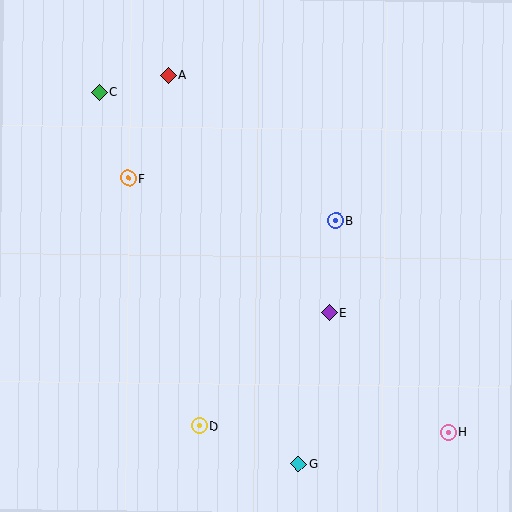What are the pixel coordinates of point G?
Point G is at (298, 464).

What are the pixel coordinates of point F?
Point F is at (128, 178).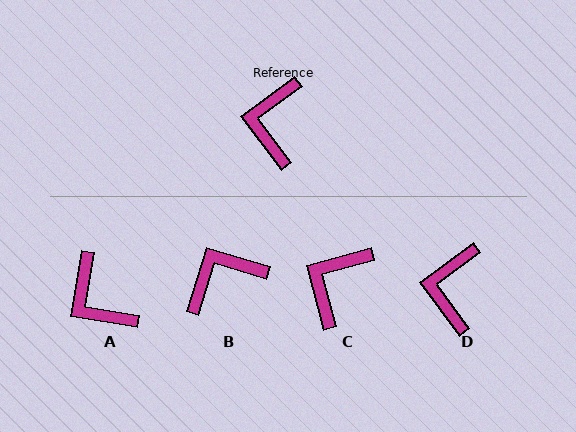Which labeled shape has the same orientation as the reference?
D.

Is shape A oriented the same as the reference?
No, it is off by about 44 degrees.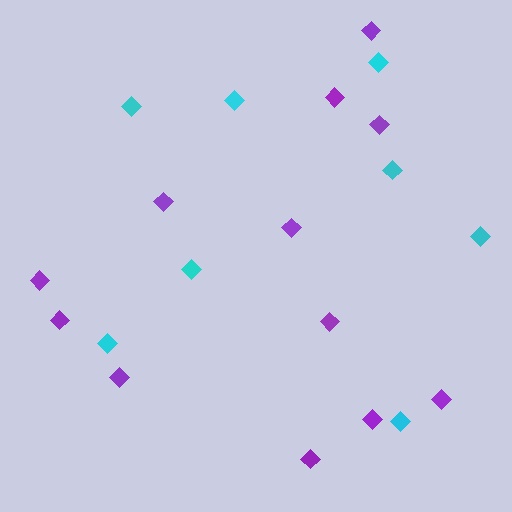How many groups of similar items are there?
There are 2 groups: one group of cyan diamonds (8) and one group of purple diamonds (12).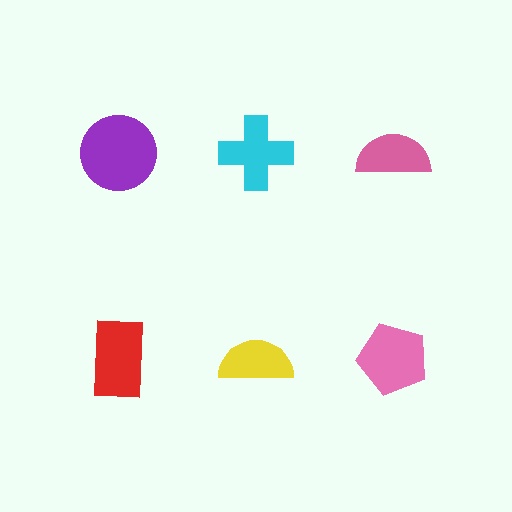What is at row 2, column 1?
A red rectangle.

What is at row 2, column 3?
A pink pentagon.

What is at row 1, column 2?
A cyan cross.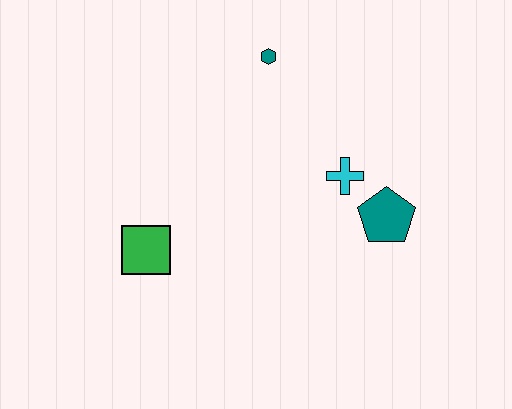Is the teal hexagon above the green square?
Yes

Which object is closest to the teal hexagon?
The cyan cross is closest to the teal hexagon.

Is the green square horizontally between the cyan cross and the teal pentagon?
No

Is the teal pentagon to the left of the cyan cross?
No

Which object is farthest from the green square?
The teal pentagon is farthest from the green square.